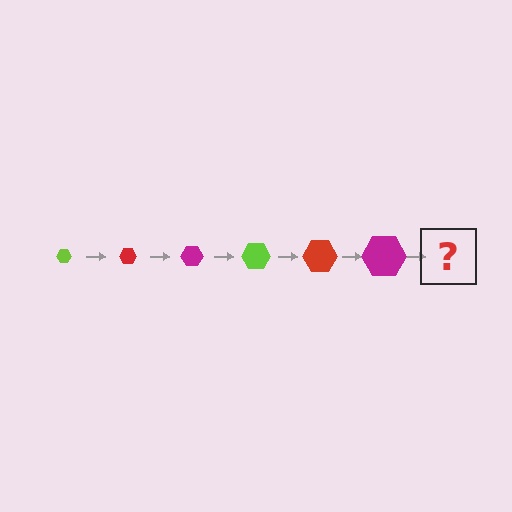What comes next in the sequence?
The next element should be a lime hexagon, larger than the previous one.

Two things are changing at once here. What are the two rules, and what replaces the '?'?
The two rules are that the hexagon grows larger each step and the color cycles through lime, red, and magenta. The '?' should be a lime hexagon, larger than the previous one.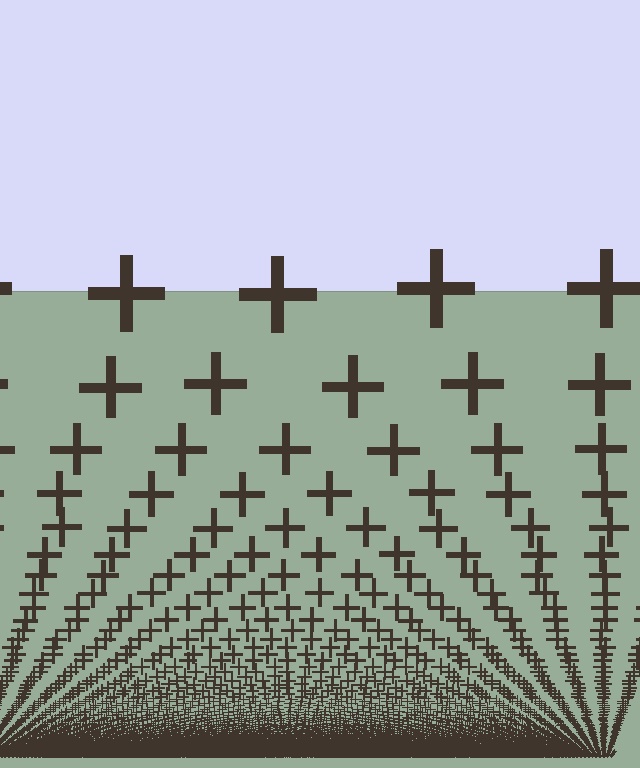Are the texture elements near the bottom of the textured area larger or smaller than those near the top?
Smaller. The gradient is inverted — elements near the bottom are smaller and denser.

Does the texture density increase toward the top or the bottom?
Density increases toward the bottom.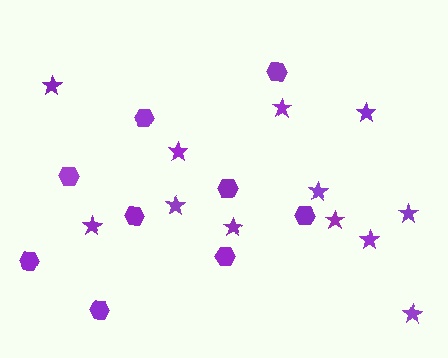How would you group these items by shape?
There are 2 groups: one group of stars (12) and one group of hexagons (9).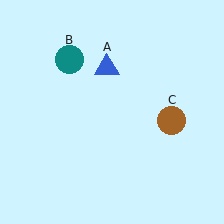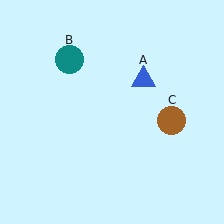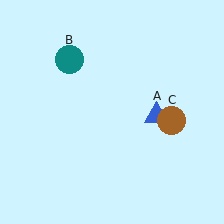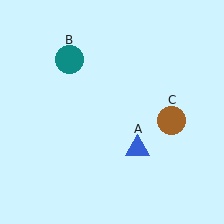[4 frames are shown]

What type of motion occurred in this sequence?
The blue triangle (object A) rotated clockwise around the center of the scene.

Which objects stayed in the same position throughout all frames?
Teal circle (object B) and brown circle (object C) remained stationary.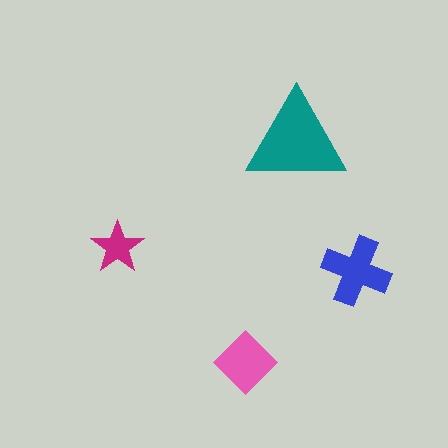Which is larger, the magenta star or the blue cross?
The blue cross.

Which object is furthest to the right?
The blue cross is rightmost.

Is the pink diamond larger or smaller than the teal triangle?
Smaller.